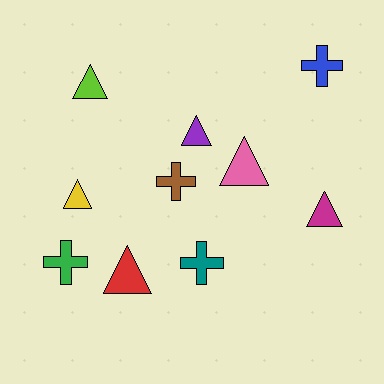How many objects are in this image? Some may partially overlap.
There are 10 objects.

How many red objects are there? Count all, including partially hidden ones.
There is 1 red object.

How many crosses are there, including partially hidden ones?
There are 4 crosses.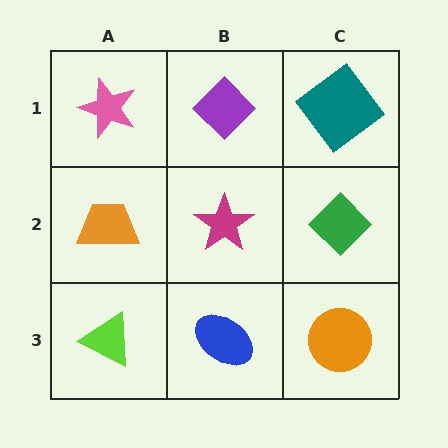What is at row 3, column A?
A lime triangle.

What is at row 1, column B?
A purple diamond.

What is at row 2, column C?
A green diamond.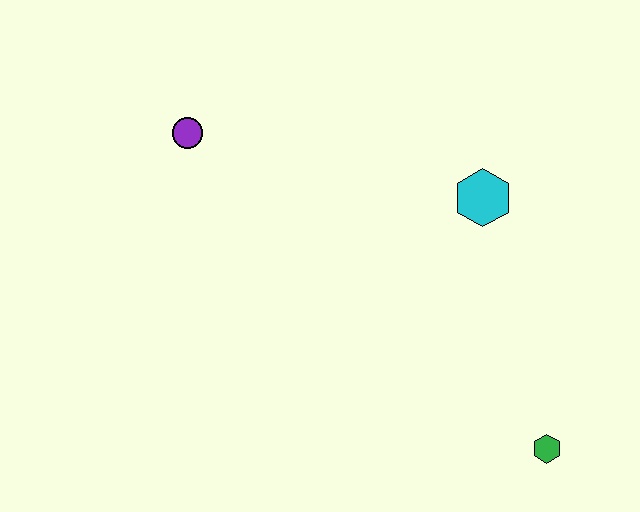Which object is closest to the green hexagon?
The cyan hexagon is closest to the green hexagon.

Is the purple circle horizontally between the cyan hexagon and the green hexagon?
No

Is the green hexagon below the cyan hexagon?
Yes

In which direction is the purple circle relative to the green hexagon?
The purple circle is to the left of the green hexagon.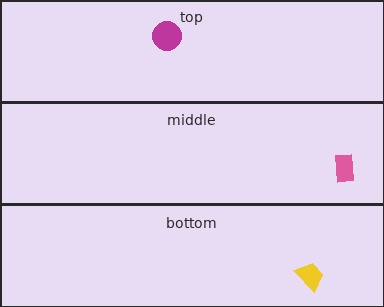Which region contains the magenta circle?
The top region.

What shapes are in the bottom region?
The yellow trapezoid.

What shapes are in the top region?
The magenta circle.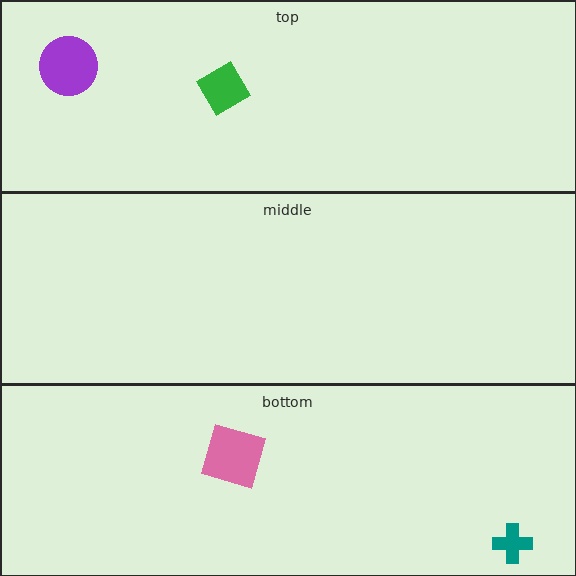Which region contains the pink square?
The bottom region.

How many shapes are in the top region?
2.